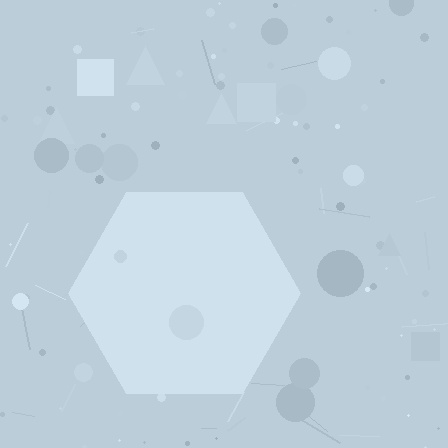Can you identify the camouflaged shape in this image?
The camouflaged shape is a hexagon.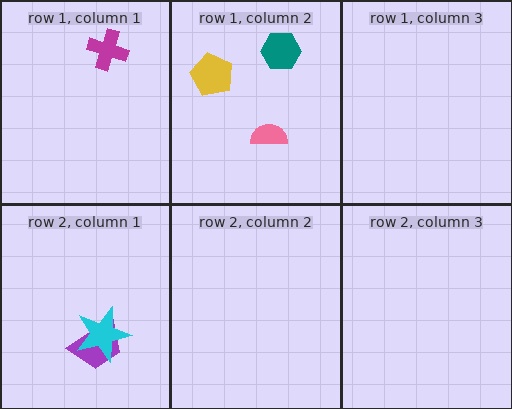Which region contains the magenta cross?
The row 1, column 1 region.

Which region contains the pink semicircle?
The row 1, column 2 region.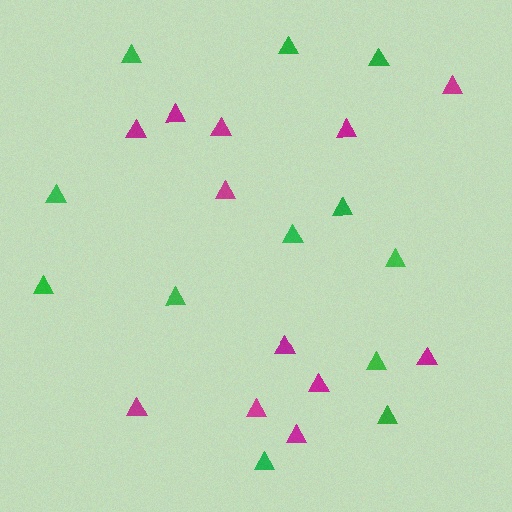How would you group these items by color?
There are 2 groups: one group of magenta triangles (12) and one group of green triangles (12).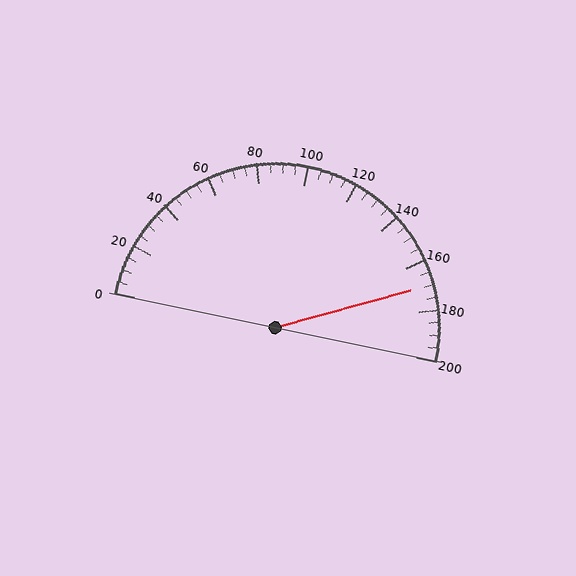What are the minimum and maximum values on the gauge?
The gauge ranges from 0 to 200.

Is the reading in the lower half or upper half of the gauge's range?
The reading is in the upper half of the range (0 to 200).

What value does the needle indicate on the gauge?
The needle indicates approximately 170.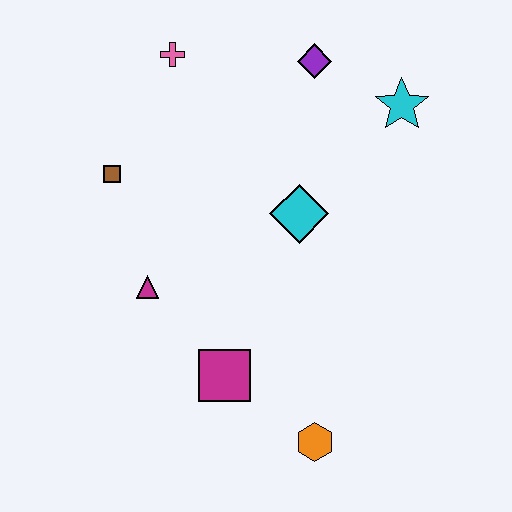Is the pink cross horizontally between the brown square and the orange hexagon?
Yes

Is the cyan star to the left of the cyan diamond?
No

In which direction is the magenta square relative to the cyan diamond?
The magenta square is below the cyan diamond.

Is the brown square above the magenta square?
Yes